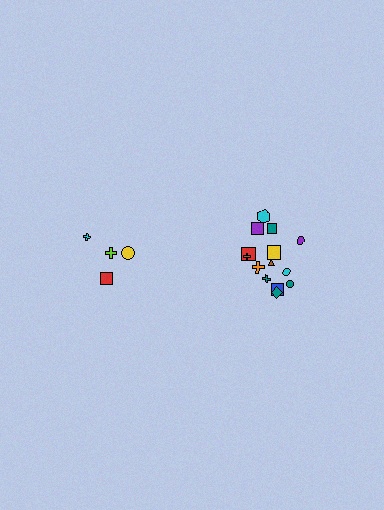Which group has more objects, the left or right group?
The right group.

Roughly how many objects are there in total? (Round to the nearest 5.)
Roughly 20 objects in total.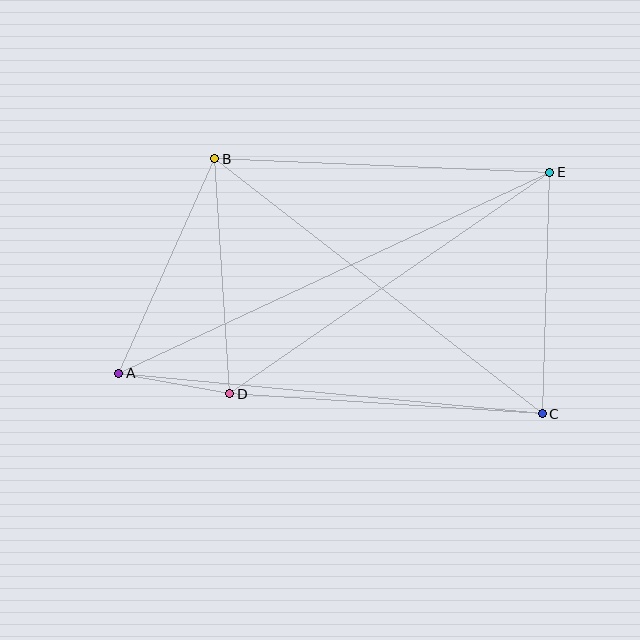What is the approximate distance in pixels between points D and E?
The distance between D and E is approximately 389 pixels.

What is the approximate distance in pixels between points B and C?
The distance between B and C is approximately 415 pixels.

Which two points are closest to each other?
Points A and D are closest to each other.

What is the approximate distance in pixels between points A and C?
The distance between A and C is approximately 426 pixels.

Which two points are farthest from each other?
Points A and E are farthest from each other.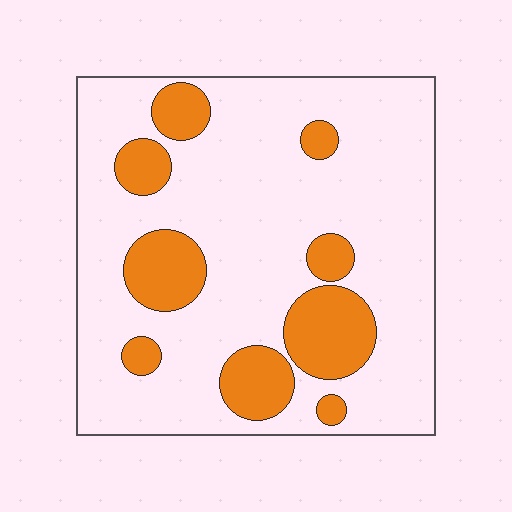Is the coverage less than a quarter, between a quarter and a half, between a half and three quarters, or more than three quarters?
Less than a quarter.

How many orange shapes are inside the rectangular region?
9.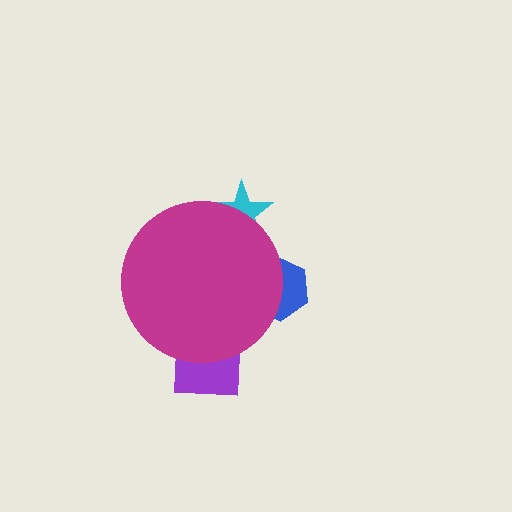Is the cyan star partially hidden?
Yes, the cyan star is partially hidden behind the magenta circle.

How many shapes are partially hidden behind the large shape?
3 shapes are partially hidden.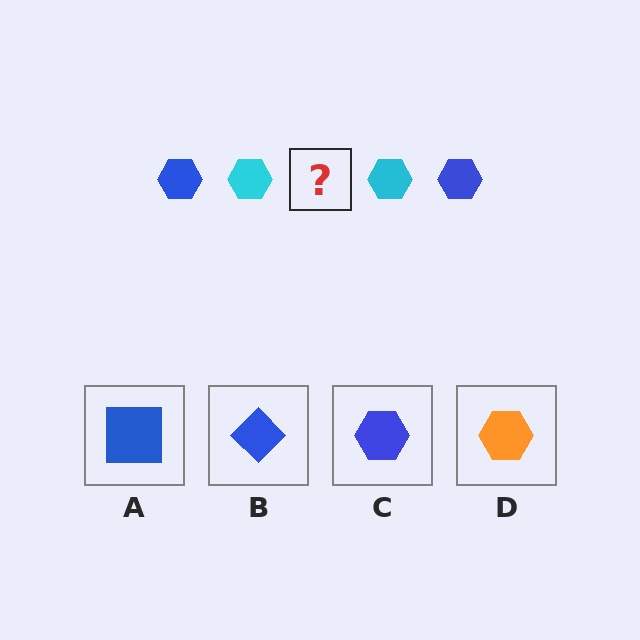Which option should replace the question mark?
Option C.